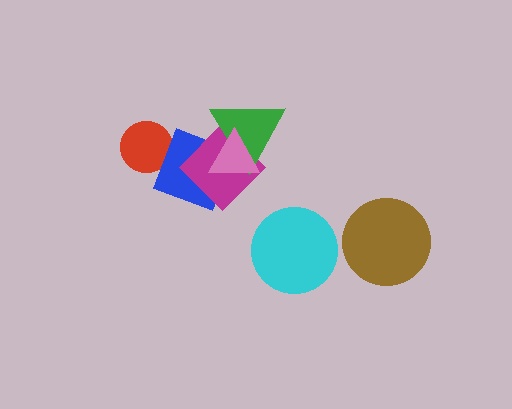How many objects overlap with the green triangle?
3 objects overlap with the green triangle.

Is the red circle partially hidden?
Yes, it is partially covered by another shape.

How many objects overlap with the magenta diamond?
3 objects overlap with the magenta diamond.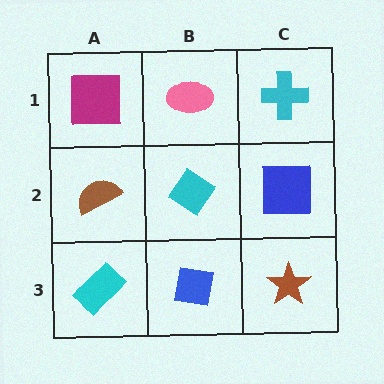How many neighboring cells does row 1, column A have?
2.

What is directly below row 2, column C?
A brown star.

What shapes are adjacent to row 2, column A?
A magenta square (row 1, column A), a cyan rectangle (row 3, column A), a cyan diamond (row 2, column B).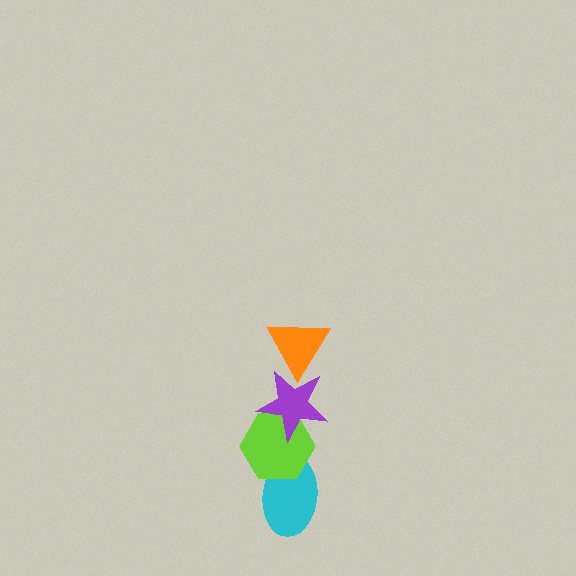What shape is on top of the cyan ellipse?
The lime hexagon is on top of the cyan ellipse.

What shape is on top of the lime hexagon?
The purple star is on top of the lime hexagon.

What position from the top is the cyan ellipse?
The cyan ellipse is 4th from the top.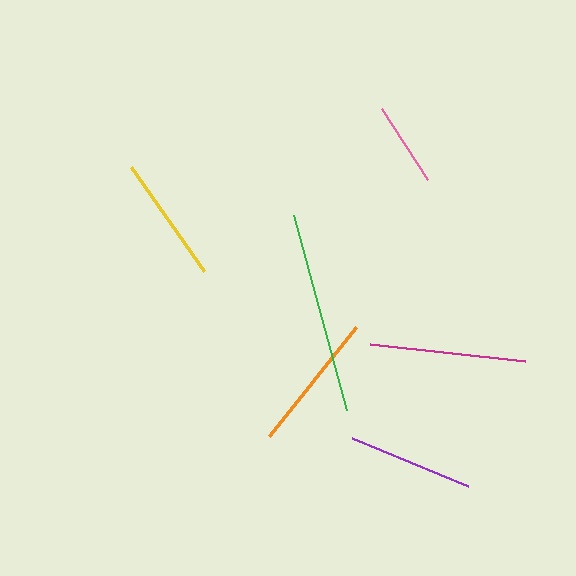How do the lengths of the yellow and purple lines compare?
The yellow and purple lines are approximately the same length.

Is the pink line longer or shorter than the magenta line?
The magenta line is longer than the pink line.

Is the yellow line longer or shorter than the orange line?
The orange line is longer than the yellow line.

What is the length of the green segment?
The green segment is approximately 202 pixels long.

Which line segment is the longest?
The green line is the longest at approximately 202 pixels.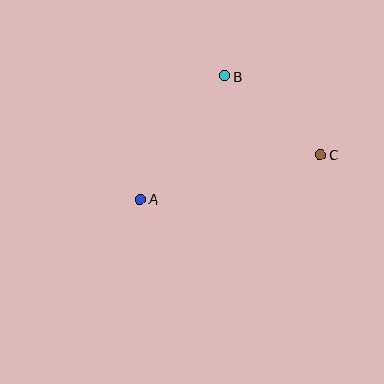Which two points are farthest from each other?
Points A and C are farthest from each other.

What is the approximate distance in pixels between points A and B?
The distance between A and B is approximately 149 pixels.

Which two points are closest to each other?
Points B and C are closest to each other.